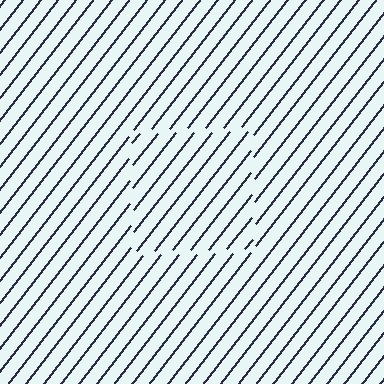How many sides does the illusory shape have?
4 sides — the line-ends trace a square.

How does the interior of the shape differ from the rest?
The interior of the shape contains the same grating, shifted by half a period — the contour is defined by the phase discontinuity where line-ends from the inner and outer gratings abut.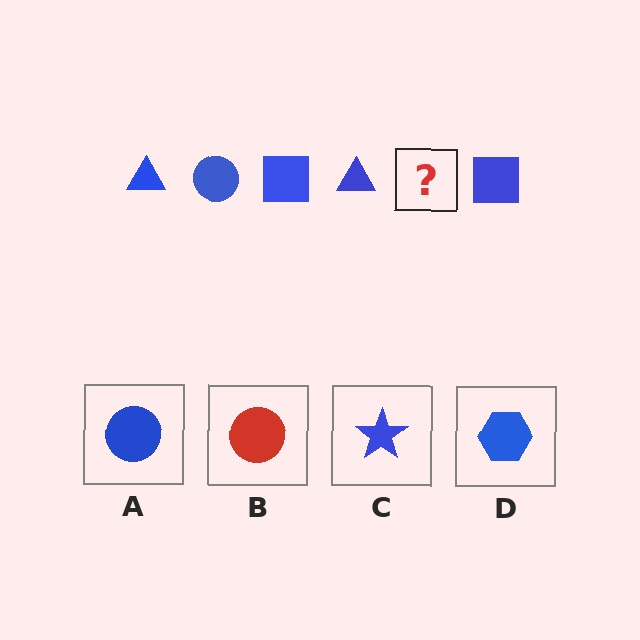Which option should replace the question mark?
Option A.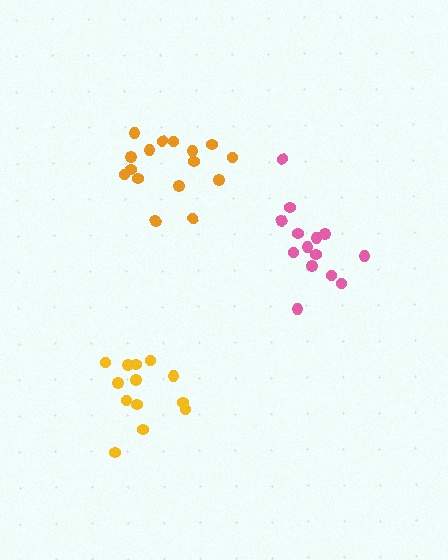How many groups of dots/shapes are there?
There are 3 groups.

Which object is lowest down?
The yellow cluster is bottommost.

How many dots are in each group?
Group 1: 16 dots, Group 2: 13 dots, Group 3: 14 dots (43 total).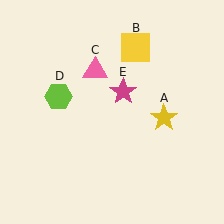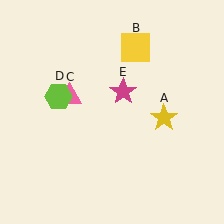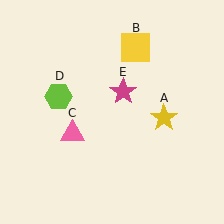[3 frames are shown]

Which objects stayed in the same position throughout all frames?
Yellow star (object A) and yellow square (object B) and lime hexagon (object D) and magenta star (object E) remained stationary.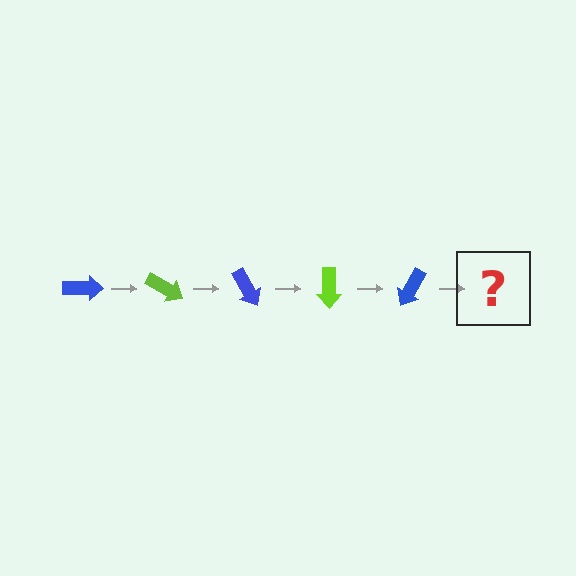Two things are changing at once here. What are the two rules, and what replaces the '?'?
The two rules are that it rotates 30 degrees each step and the color cycles through blue and lime. The '?' should be a lime arrow, rotated 150 degrees from the start.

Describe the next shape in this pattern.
It should be a lime arrow, rotated 150 degrees from the start.